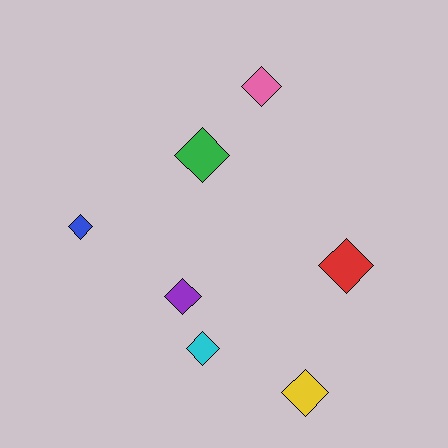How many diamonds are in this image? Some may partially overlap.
There are 7 diamonds.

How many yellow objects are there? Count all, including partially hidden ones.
There is 1 yellow object.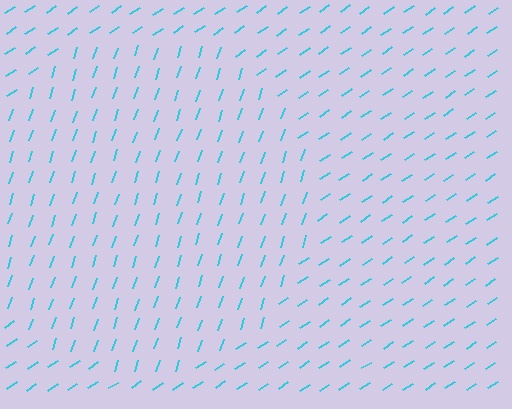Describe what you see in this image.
The image is filled with small cyan line segments. A circle region in the image has lines oriented differently from the surrounding lines, creating a visible texture boundary.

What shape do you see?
I see a circle.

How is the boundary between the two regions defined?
The boundary is defined purely by a change in line orientation (approximately 38 degrees difference). All lines are the same color and thickness.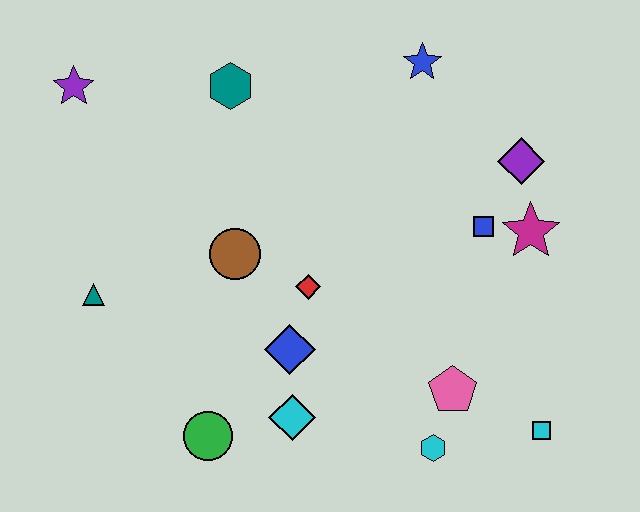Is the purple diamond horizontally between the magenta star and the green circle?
Yes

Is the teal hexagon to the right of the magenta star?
No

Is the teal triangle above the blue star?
No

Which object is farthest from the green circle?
The blue star is farthest from the green circle.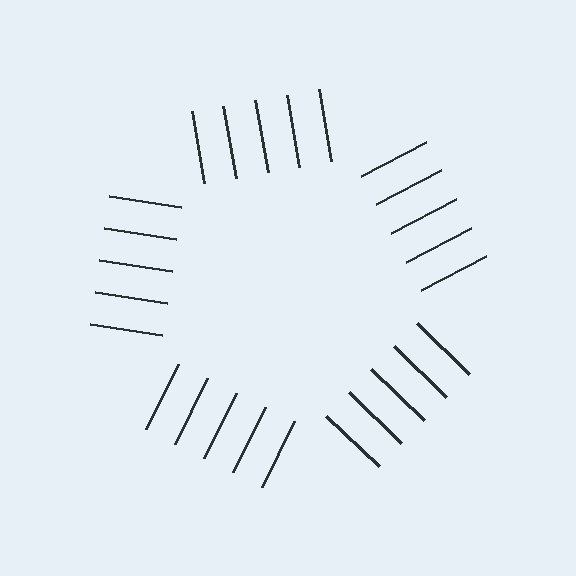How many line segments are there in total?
25 — 5 along each of the 5 edges.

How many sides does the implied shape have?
5 sides — the line-ends trace a pentagon.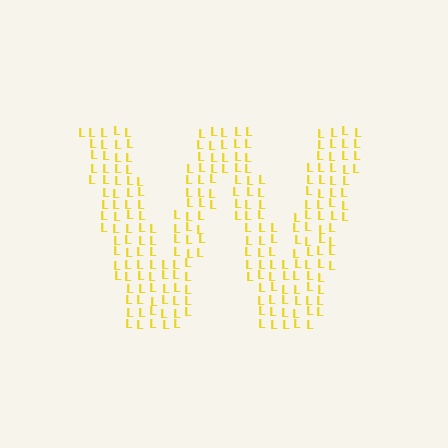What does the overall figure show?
The overall figure shows the letter W.